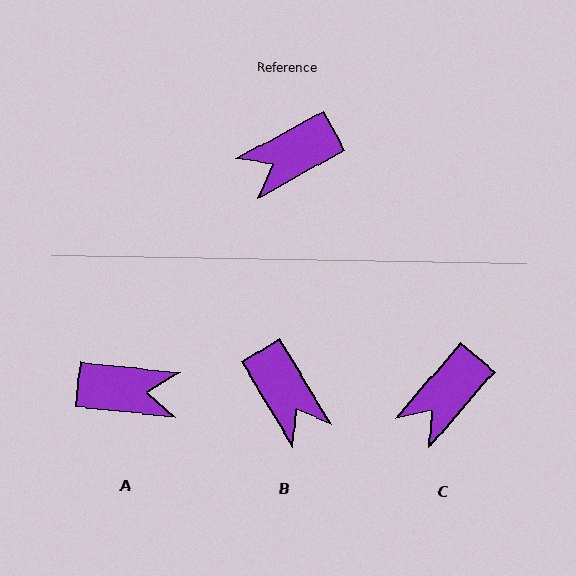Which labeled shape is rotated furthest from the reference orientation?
A, about 145 degrees away.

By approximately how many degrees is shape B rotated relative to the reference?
Approximately 92 degrees counter-clockwise.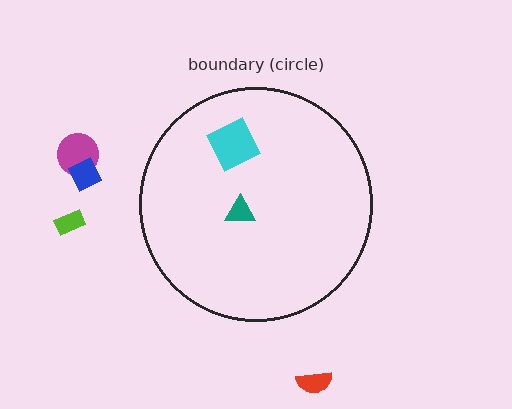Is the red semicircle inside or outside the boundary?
Outside.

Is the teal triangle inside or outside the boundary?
Inside.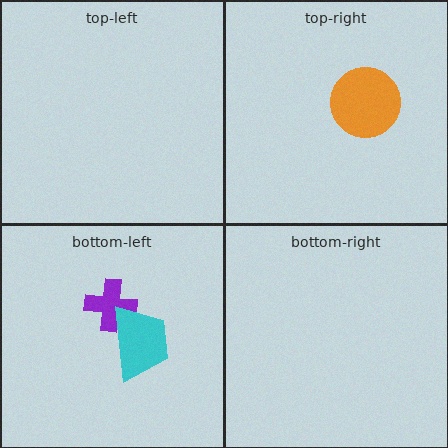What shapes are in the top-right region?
The orange circle.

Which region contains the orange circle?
The top-right region.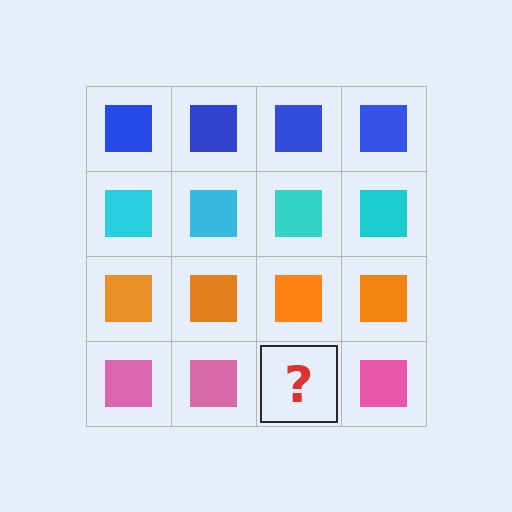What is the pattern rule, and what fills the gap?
The rule is that each row has a consistent color. The gap should be filled with a pink square.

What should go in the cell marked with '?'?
The missing cell should contain a pink square.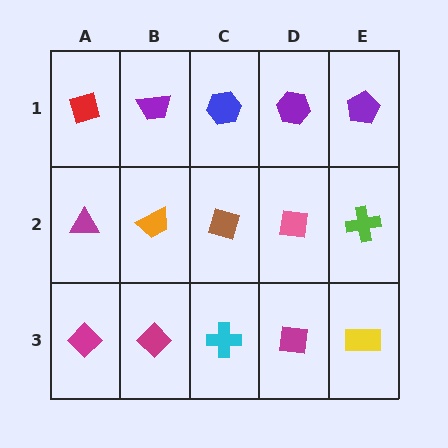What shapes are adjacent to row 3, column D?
A pink square (row 2, column D), a cyan cross (row 3, column C), a yellow rectangle (row 3, column E).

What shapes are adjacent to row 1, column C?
A brown diamond (row 2, column C), a purple trapezoid (row 1, column B), a purple hexagon (row 1, column D).